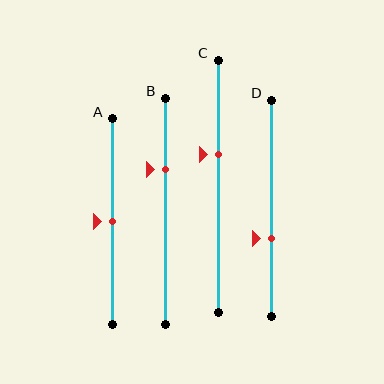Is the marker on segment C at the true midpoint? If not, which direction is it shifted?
No, the marker on segment C is shifted upward by about 13% of the segment length.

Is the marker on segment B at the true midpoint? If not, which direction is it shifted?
No, the marker on segment B is shifted upward by about 19% of the segment length.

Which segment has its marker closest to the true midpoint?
Segment A has its marker closest to the true midpoint.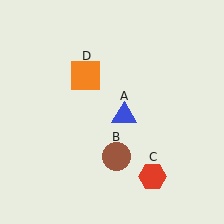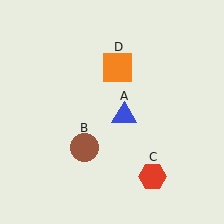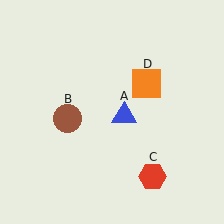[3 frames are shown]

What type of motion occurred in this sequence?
The brown circle (object B), orange square (object D) rotated clockwise around the center of the scene.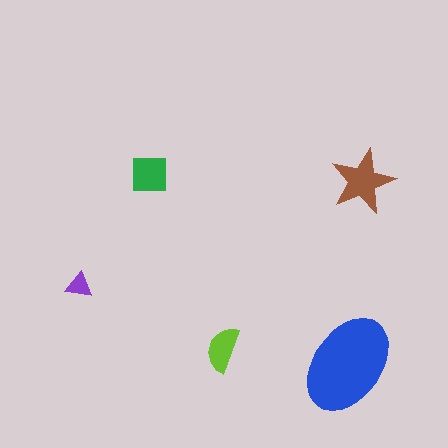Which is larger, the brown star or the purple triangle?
The brown star.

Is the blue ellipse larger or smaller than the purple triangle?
Larger.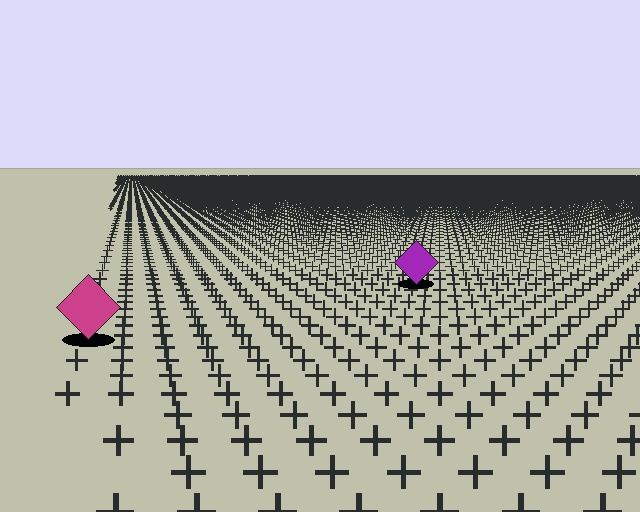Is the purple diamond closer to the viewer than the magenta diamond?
No. The magenta diamond is closer — you can tell from the texture gradient: the ground texture is coarser near it.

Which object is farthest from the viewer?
The purple diamond is farthest from the viewer. It appears smaller and the ground texture around it is denser.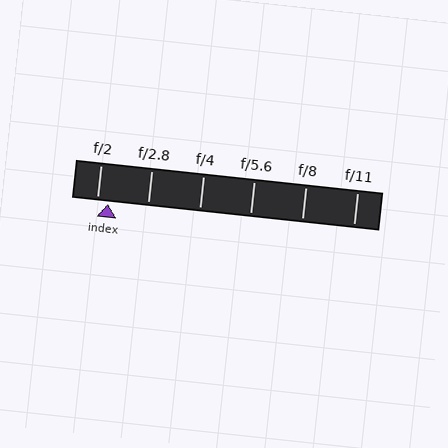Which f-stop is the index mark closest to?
The index mark is closest to f/2.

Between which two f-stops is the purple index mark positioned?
The index mark is between f/2 and f/2.8.